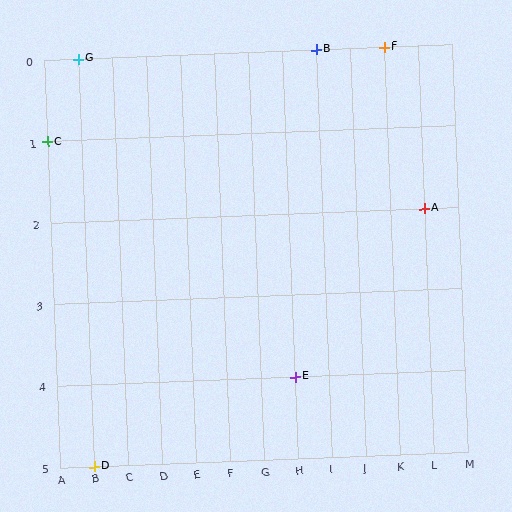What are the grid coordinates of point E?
Point E is at grid coordinates (H, 4).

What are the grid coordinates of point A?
Point A is at grid coordinates (L, 2).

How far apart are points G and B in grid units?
Points G and B are 7 columns apart.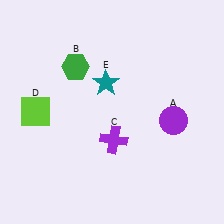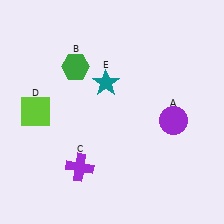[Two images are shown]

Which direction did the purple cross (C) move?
The purple cross (C) moved left.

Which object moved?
The purple cross (C) moved left.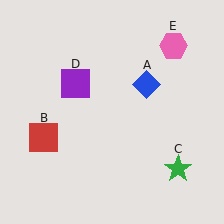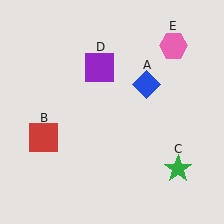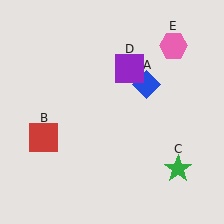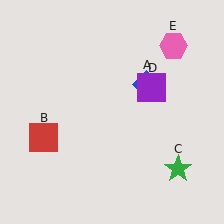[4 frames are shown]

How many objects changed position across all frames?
1 object changed position: purple square (object D).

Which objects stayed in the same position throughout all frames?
Blue diamond (object A) and red square (object B) and green star (object C) and pink hexagon (object E) remained stationary.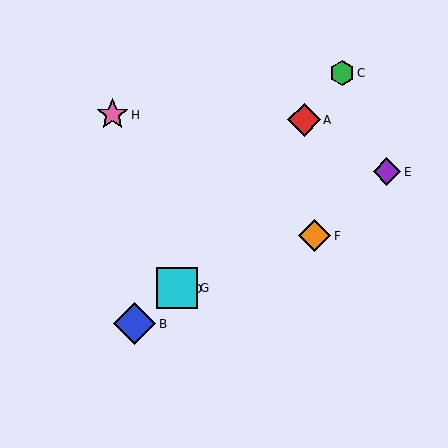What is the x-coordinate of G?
Object G is at x≈177.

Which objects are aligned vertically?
Objects D, G are aligned vertically.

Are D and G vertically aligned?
Yes, both are at x≈177.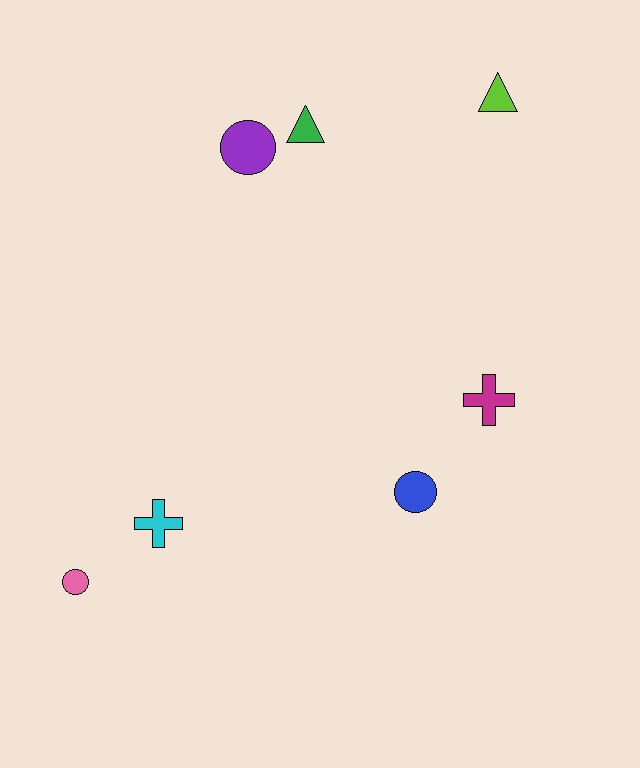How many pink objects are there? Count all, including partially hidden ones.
There is 1 pink object.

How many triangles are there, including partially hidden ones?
There are 2 triangles.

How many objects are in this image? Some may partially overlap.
There are 7 objects.